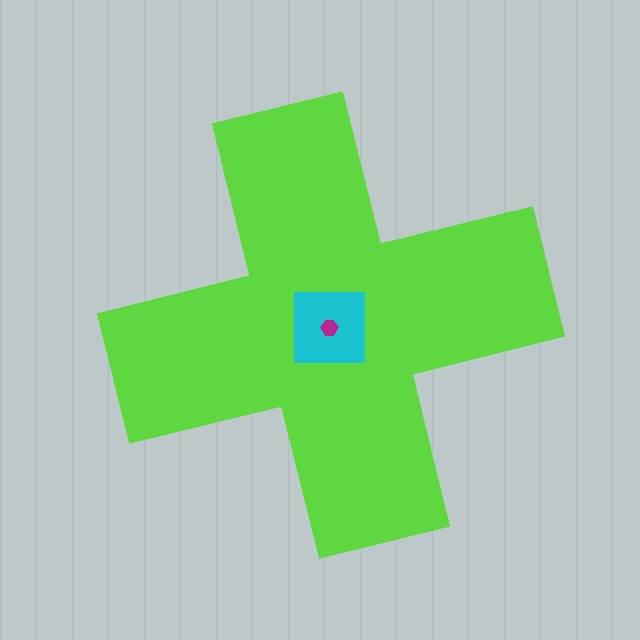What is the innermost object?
The magenta hexagon.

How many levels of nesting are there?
3.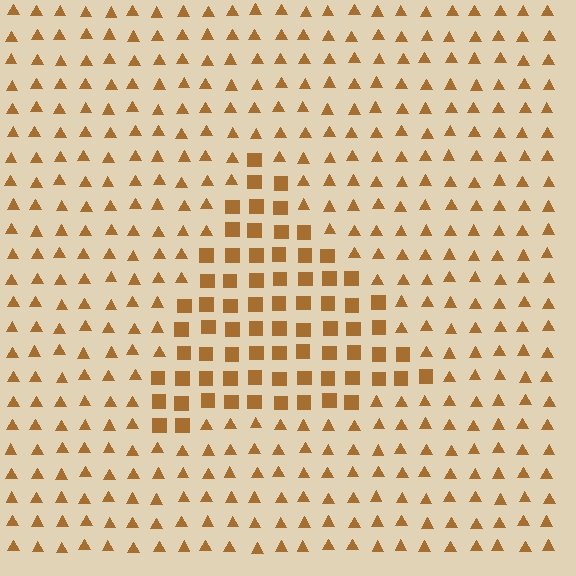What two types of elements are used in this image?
The image uses squares inside the triangle region and triangles outside it.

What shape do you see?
I see a triangle.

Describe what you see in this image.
The image is filled with small brown elements arranged in a uniform grid. A triangle-shaped region contains squares, while the surrounding area contains triangles. The boundary is defined purely by the change in element shape.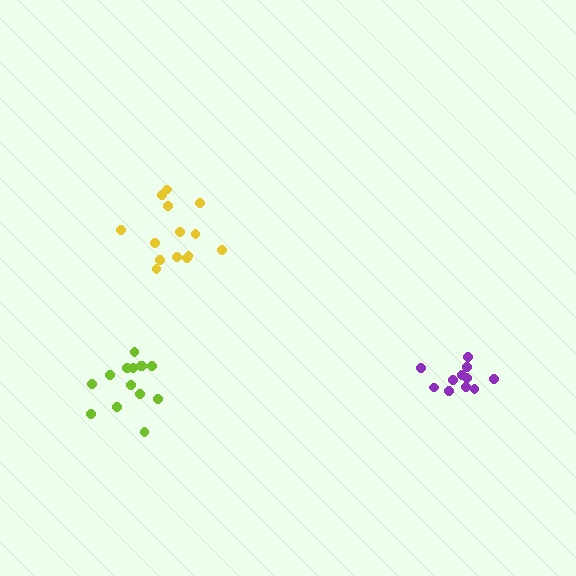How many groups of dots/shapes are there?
There are 3 groups.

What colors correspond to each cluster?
The clusters are colored: yellow, purple, lime.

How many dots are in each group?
Group 1: 14 dots, Group 2: 11 dots, Group 3: 14 dots (39 total).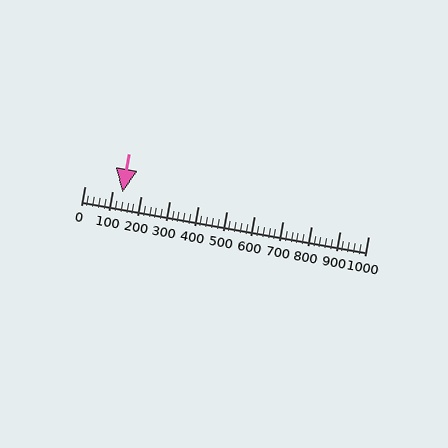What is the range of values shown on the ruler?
The ruler shows values from 0 to 1000.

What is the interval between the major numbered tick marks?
The major tick marks are spaced 100 units apart.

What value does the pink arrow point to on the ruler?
The pink arrow points to approximately 135.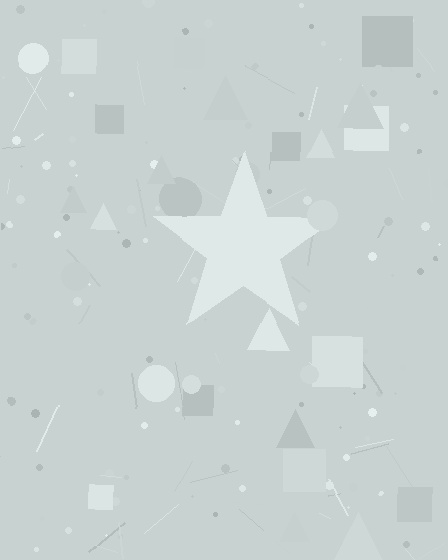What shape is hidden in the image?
A star is hidden in the image.